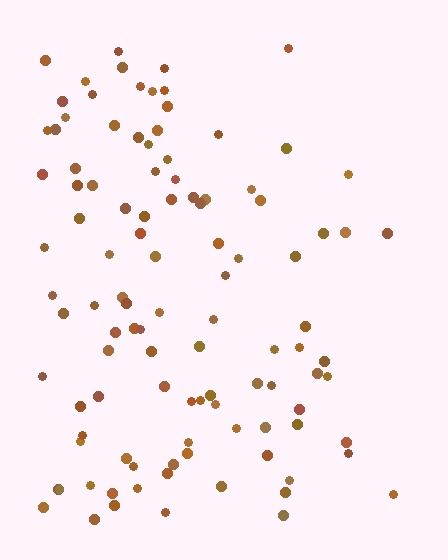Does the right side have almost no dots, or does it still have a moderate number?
Still a moderate number, just noticeably fewer than the left.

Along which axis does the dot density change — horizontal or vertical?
Horizontal.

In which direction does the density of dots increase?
From right to left, with the left side densest.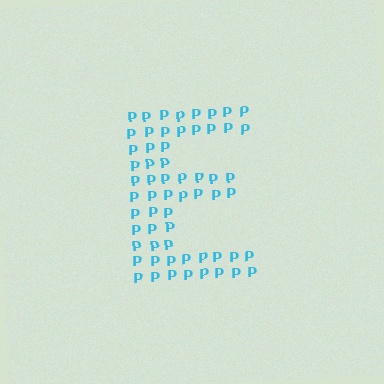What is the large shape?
The large shape is the letter E.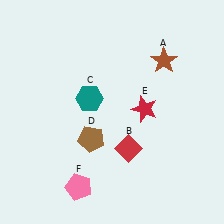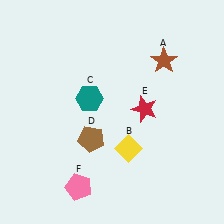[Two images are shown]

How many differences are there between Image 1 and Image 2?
There is 1 difference between the two images.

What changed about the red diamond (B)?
In Image 1, B is red. In Image 2, it changed to yellow.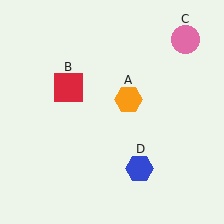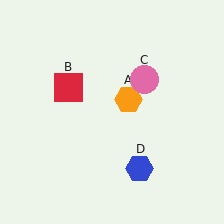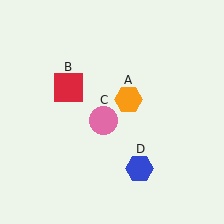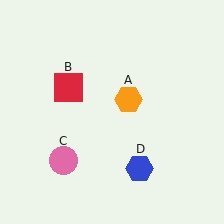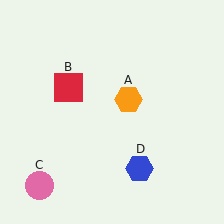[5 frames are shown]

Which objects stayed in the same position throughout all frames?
Orange hexagon (object A) and red square (object B) and blue hexagon (object D) remained stationary.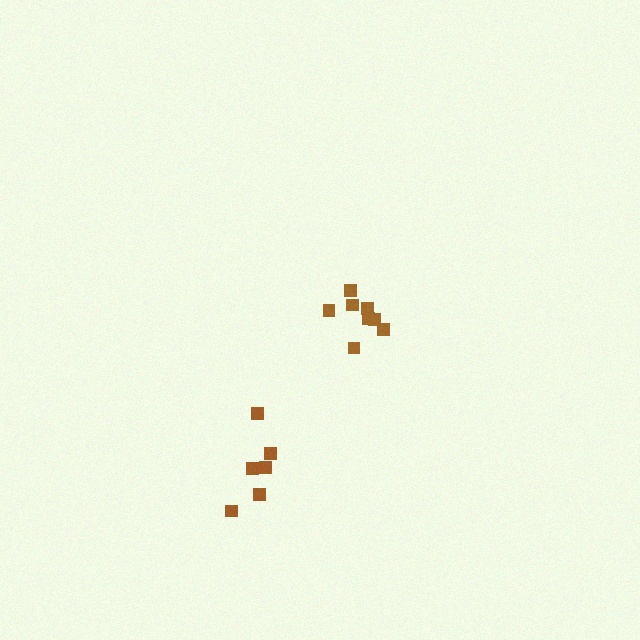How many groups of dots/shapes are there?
There are 2 groups.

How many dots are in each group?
Group 1: 8 dots, Group 2: 6 dots (14 total).